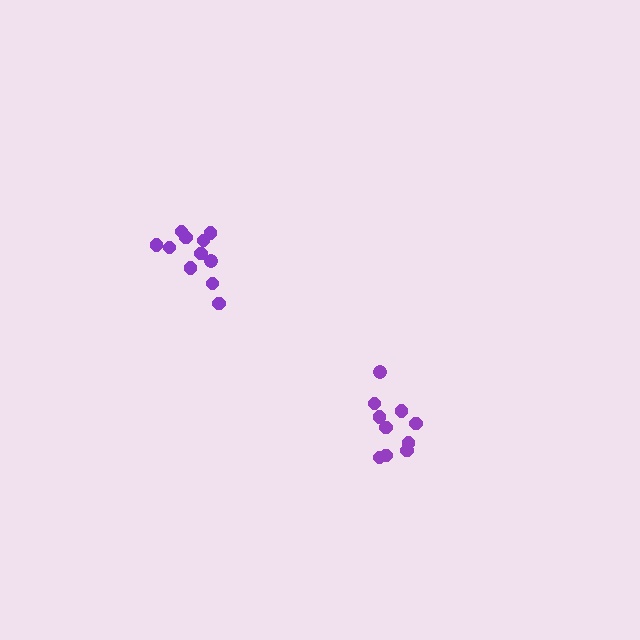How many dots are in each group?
Group 1: 10 dots, Group 2: 11 dots (21 total).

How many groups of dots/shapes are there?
There are 2 groups.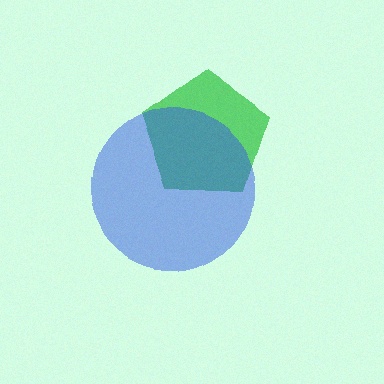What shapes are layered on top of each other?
The layered shapes are: a green pentagon, a blue circle.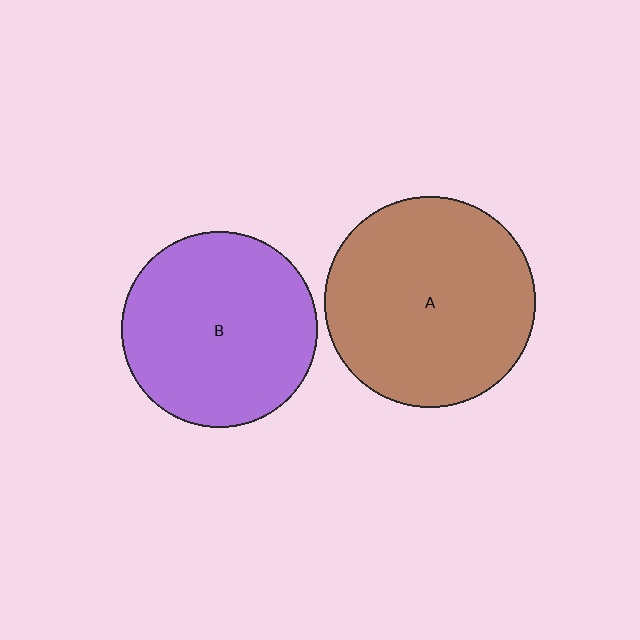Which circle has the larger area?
Circle A (brown).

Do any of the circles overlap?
No, none of the circles overlap.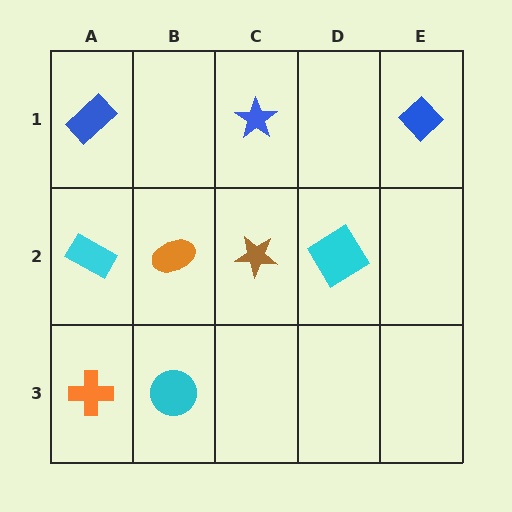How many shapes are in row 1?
3 shapes.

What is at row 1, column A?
A blue rectangle.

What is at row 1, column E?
A blue diamond.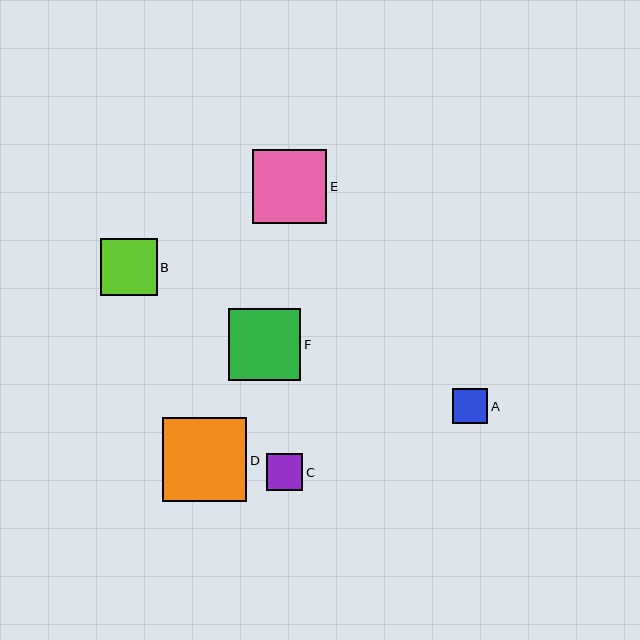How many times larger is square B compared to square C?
Square B is approximately 1.6 times the size of square C.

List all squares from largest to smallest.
From largest to smallest: D, E, F, B, C, A.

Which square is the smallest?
Square A is the smallest with a size of approximately 35 pixels.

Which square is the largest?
Square D is the largest with a size of approximately 84 pixels.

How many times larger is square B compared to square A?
Square B is approximately 1.6 times the size of square A.